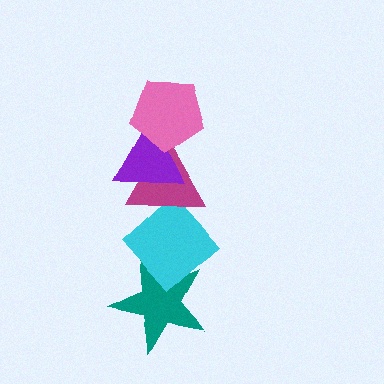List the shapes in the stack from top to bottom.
From top to bottom: the pink pentagon, the purple triangle, the magenta triangle, the cyan diamond, the teal star.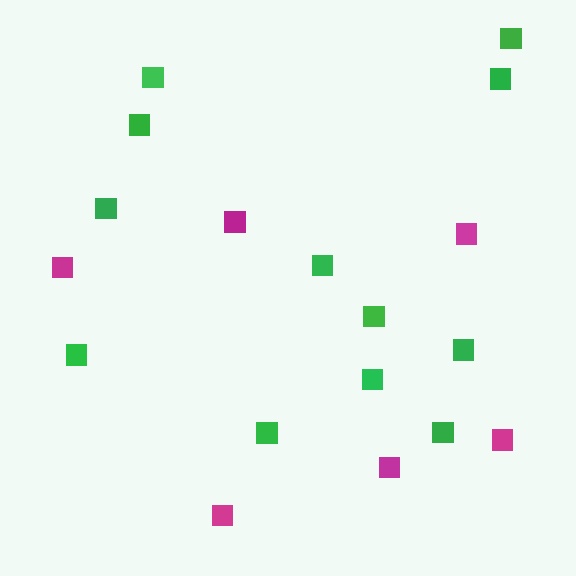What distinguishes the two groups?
There are 2 groups: one group of magenta squares (6) and one group of green squares (12).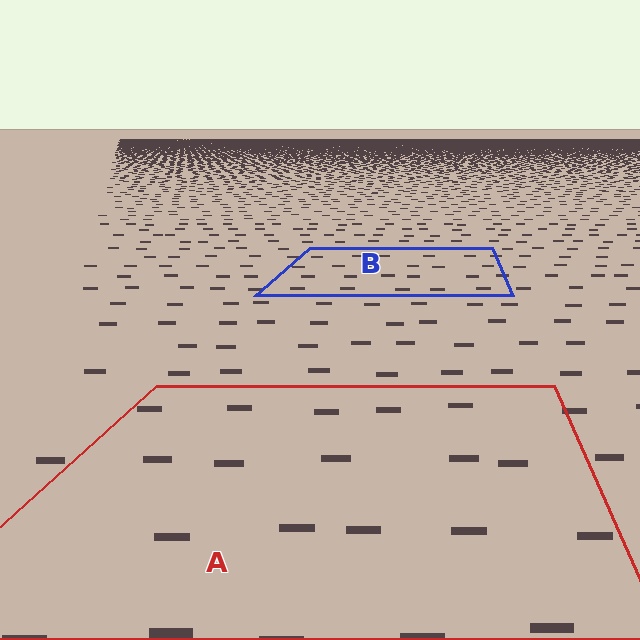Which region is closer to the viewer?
Region A is closer. The texture elements there are larger and more spread out.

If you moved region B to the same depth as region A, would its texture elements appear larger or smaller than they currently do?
They would appear larger. At a closer depth, the same texture elements are projected at a bigger on-screen size.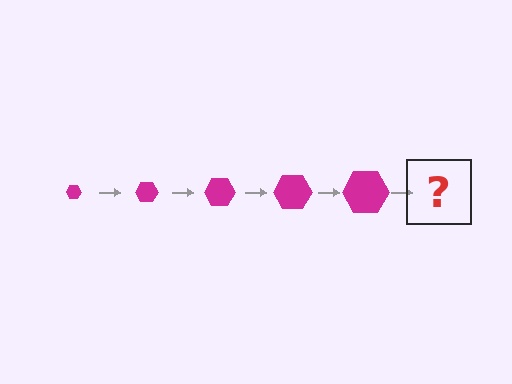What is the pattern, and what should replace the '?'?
The pattern is that the hexagon gets progressively larger each step. The '?' should be a magenta hexagon, larger than the previous one.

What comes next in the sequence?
The next element should be a magenta hexagon, larger than the previous one.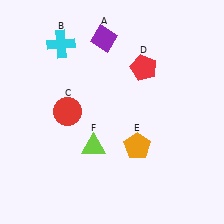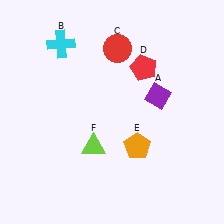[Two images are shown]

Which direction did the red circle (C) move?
The red circle (C) moved up.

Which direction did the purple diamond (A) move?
The purple diamond (A) moved down.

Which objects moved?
The objects that moved are: the purple diamond (A), the red circle (C).